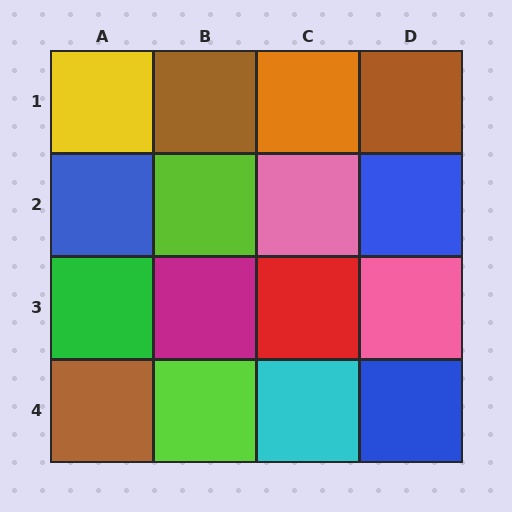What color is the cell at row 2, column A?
Blue.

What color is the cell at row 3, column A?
Green.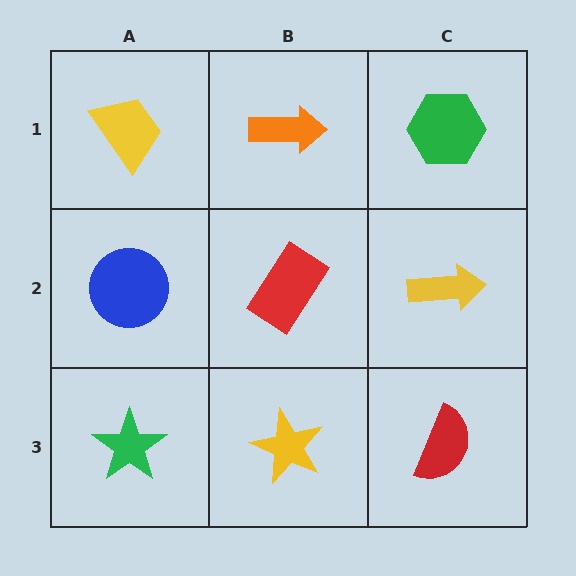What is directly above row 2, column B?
An orange arrow.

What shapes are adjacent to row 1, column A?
A blue circle (row 2, column A), an orange arrow (row 1, column B).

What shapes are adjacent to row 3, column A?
A blue circle (row 2, column A), a yellow star (row 3, column B).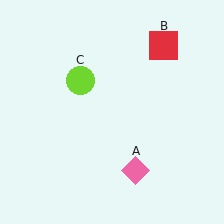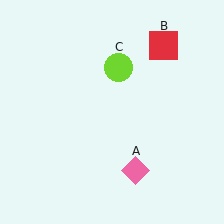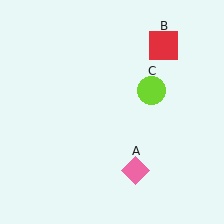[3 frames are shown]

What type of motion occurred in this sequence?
The lime circle (object C) rotated clockwise around the center of the scene.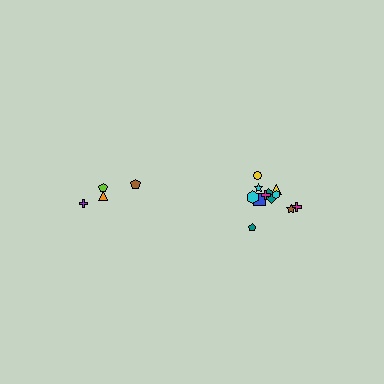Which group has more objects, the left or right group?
The right group.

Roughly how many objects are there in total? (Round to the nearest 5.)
Roughly 15 objects in total.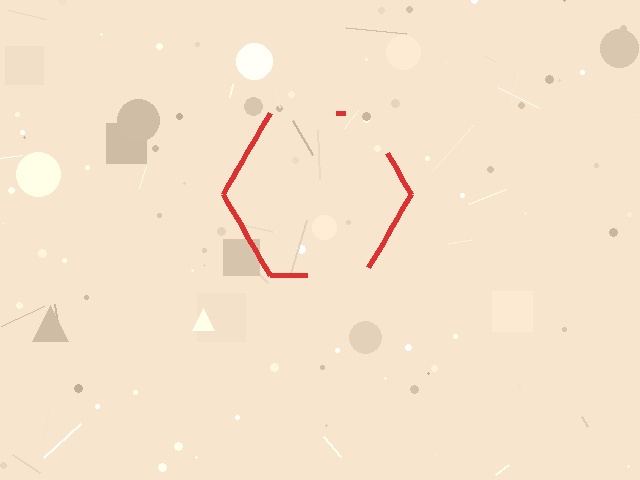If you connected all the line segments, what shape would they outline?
They would outline a hexagon.